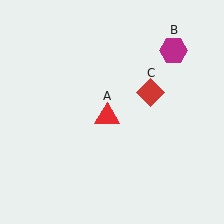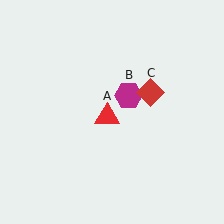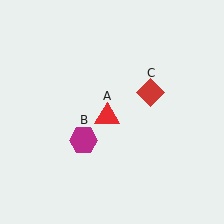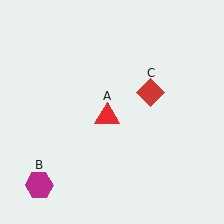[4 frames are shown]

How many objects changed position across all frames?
1 object changed position: magenta hexagon (object B).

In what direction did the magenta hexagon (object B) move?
The magenta hexagon (object B) moved down and to the left.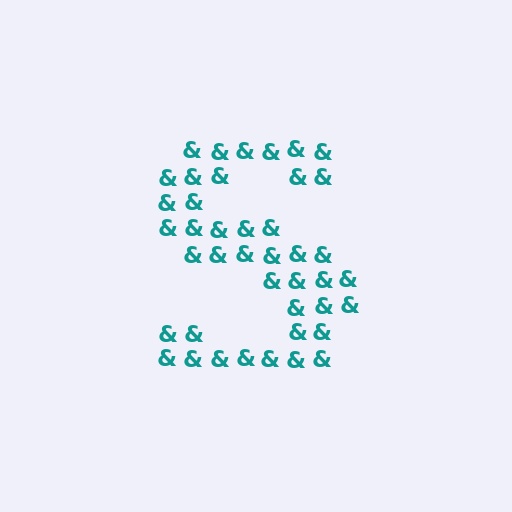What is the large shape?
The large shape is the letter S.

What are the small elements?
The small elements are ampersands.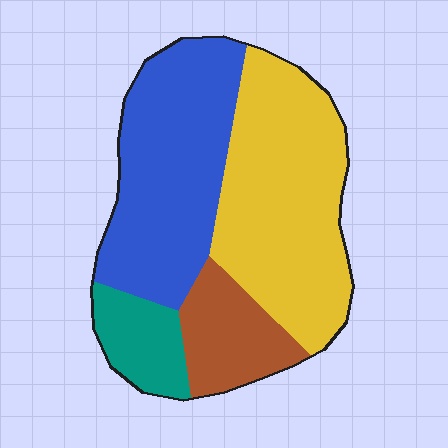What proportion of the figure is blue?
Blue takes up about three eighths (3/8) of the figure.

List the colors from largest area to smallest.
From largest to smallest: yellow, blue, brown, teal.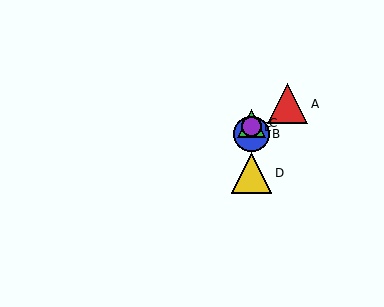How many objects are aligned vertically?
4 objects (B, C, D, E) are aligned vertically.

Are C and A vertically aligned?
No, C is at x≈251 and A is at x≈288.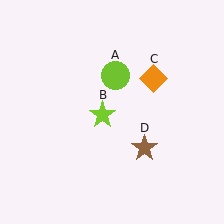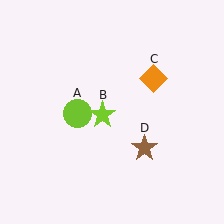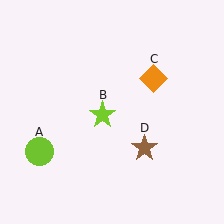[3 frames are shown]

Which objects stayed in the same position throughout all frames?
Lime star (object B) and orange diamond (object C) and brown star (object D) remained stationary.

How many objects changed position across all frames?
1 object changed position: lime circle (object A).